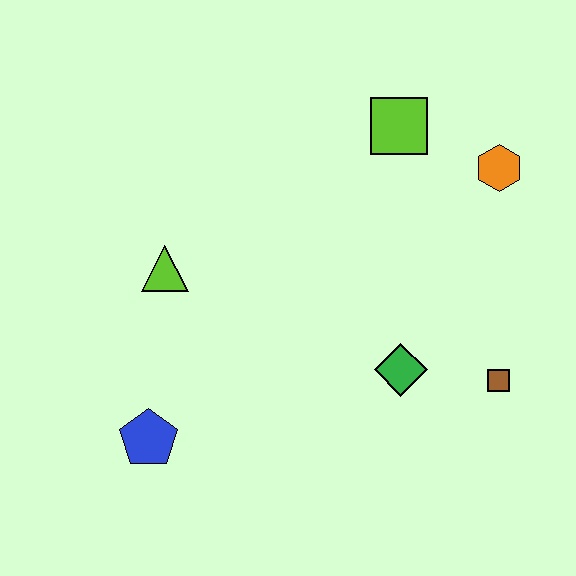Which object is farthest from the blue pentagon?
The orange hexagon is farthest from the blue pentagon.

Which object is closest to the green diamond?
The brown square is closest to the green diamond.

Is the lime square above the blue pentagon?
Yes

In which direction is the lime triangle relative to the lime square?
The lime triangle is to the left of the lime square.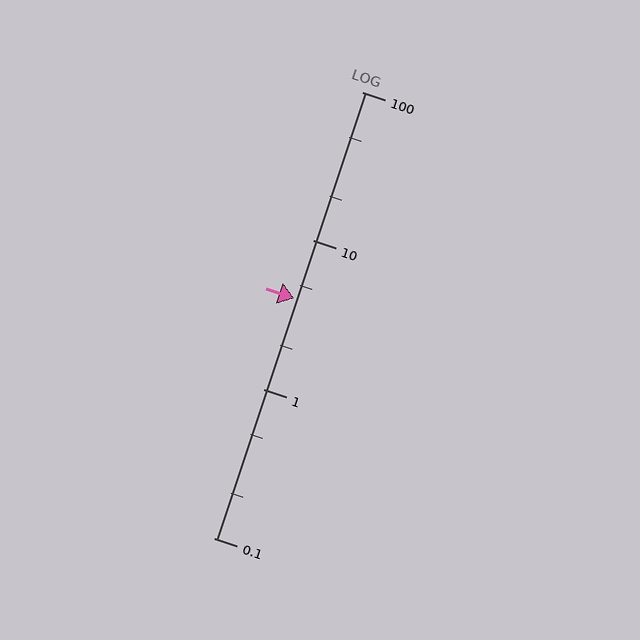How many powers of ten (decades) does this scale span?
The scale spans 3 decades, from 0.1 to 100.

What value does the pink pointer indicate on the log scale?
The pointer indicates approximately 4.1.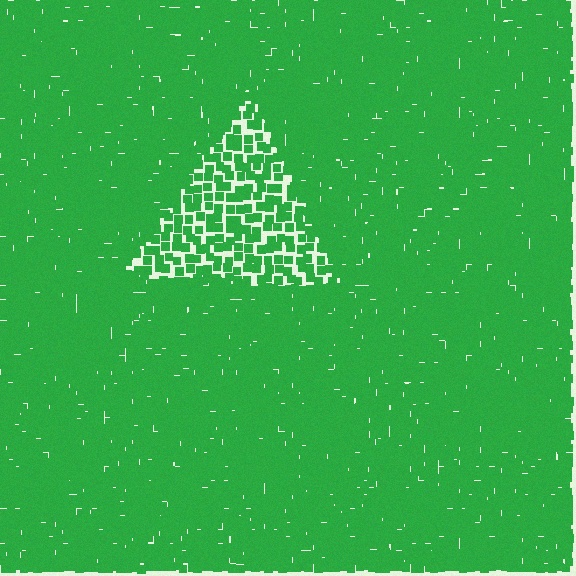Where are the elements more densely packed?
The elements are more densely packed outside the triangle boundary.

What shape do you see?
I see a triangle.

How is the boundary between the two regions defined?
The boundary is defined by a change in element density (approximately 2.1x ratio). All elements are the same color, size, and shape.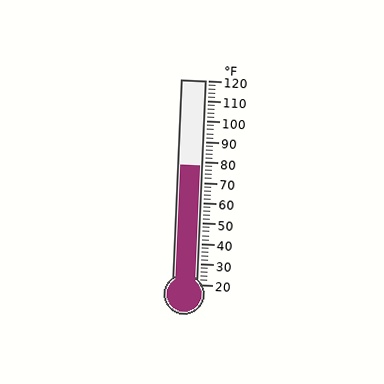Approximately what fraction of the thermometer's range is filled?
The thermometer is filled to approximately 60% of its range.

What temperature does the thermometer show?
The thermometer shows approximately 78°F.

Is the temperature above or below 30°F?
The temperature is above 30°F.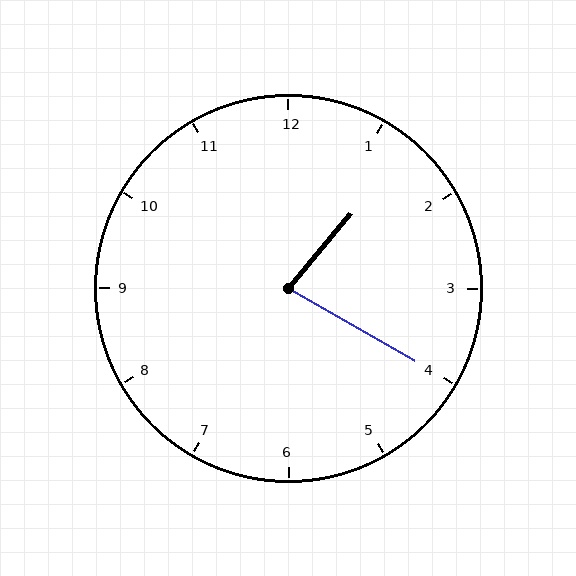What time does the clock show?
1:20.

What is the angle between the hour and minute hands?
Approximately 80 degrees.